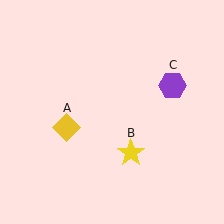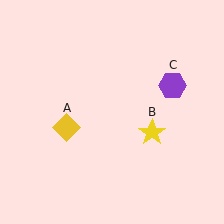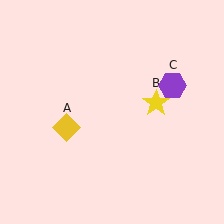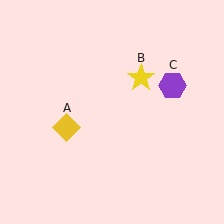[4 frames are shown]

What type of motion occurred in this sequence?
The yellow star (object B) rotated counterclockwise around the center of the scene.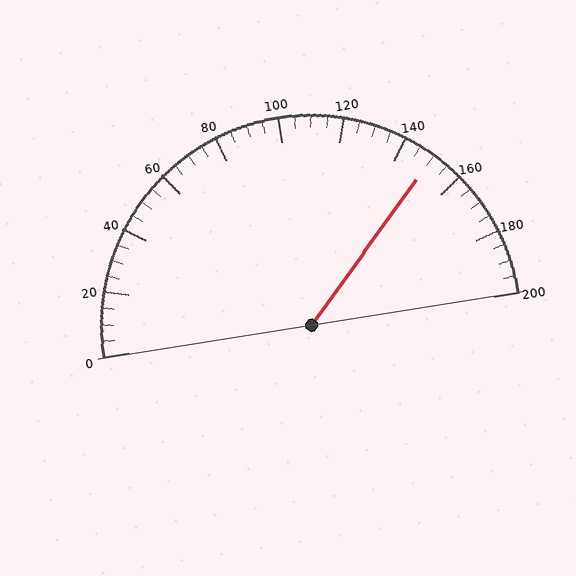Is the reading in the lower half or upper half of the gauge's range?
The reading is in the upper half of the range (0 to 200).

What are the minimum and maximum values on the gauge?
The gauge ranges from 0 to 200.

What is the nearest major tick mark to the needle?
The nearest major tick mark is 160.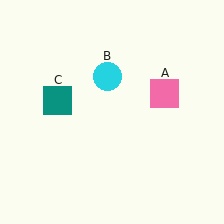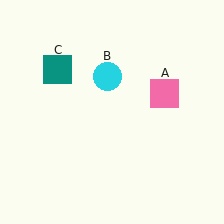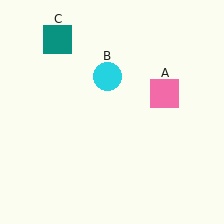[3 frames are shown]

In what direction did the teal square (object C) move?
The teal square (object C) moved up.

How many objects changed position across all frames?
1 object changed position: teal square (object C).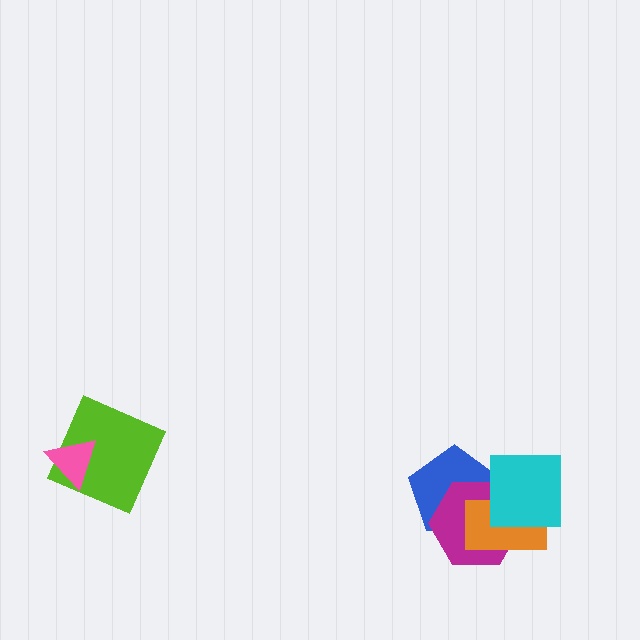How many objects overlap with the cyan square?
3 objects overlap with the cyan square.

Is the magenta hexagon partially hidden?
Yes, it is partially covered by another shape.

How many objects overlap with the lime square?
1 object overlaps with the lime square.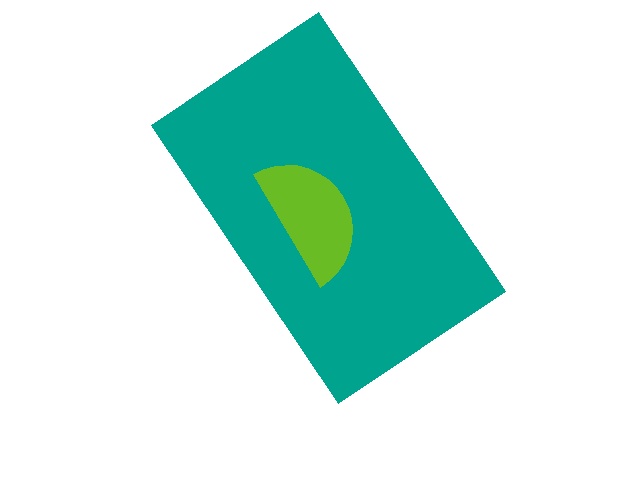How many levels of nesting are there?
2.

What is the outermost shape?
The teal rectangle.